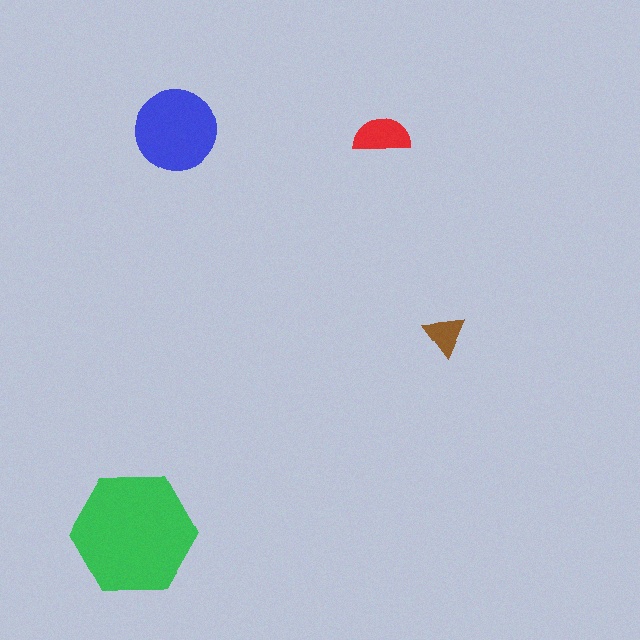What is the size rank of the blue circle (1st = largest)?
2nd.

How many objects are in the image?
There are 4 objects in the image.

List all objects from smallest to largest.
The brown triangle, the red semicircle, the blue circle, the green hexagon.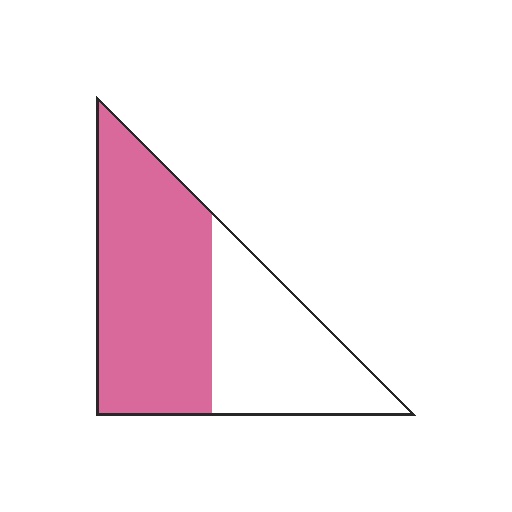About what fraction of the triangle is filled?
About three fifths (3/5).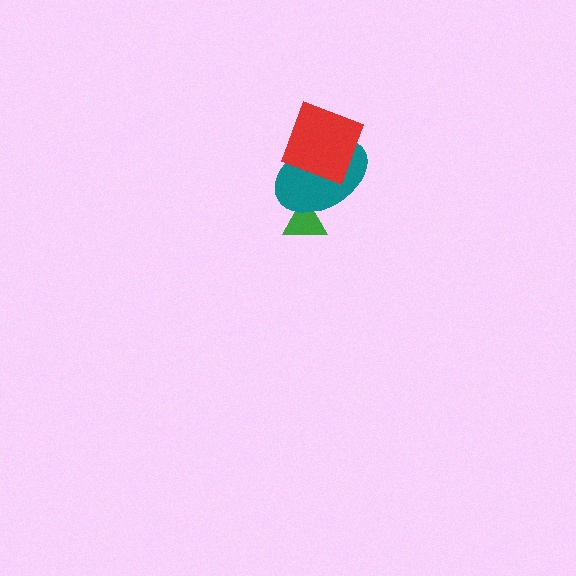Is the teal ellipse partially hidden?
Yes, it is partially covered by another shape.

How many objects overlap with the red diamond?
1 object overlaps with the red diamond.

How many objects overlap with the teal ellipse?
2 objects overlap with the teal ellipse.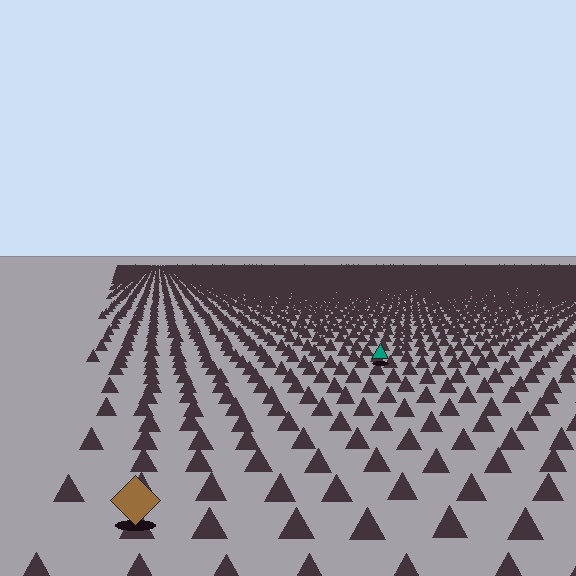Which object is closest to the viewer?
The brown diamond is closest. The texture marks near it are larger and more spread out.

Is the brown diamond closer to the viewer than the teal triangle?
Yes. The brown diamond is closer — you can tell from the texture gradient: the ground texture is coarser near it.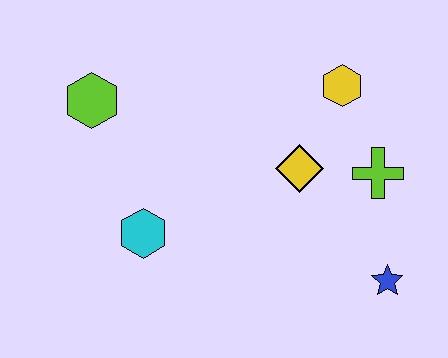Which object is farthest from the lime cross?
The lime hexagon is farthest from the lime cross.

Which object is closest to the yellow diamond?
The lime cross is closest to the yellow diamond.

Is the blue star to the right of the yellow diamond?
Yes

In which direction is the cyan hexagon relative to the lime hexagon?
The cyan hexagon is below the lime hexagon.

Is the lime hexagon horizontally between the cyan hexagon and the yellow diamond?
No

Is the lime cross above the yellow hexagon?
No